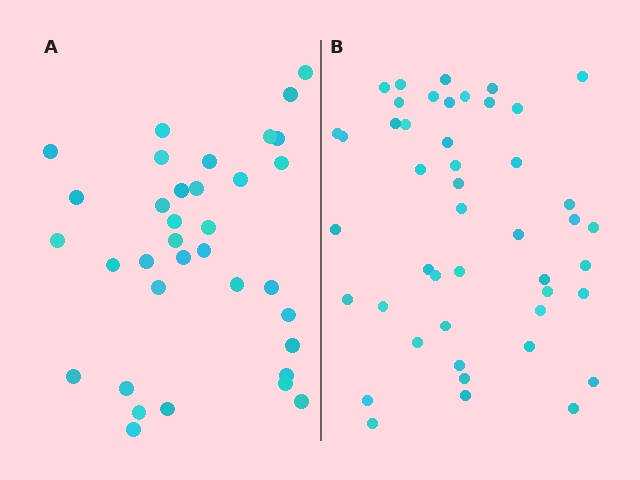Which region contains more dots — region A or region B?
Region B (the right region) has more dots.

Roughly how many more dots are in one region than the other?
Region B has roughly 12 or so more dots than region A.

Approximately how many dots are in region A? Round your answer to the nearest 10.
About 40 dots. (The exact count is 35, which rounds to 40.)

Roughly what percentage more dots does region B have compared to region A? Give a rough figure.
About 30% more.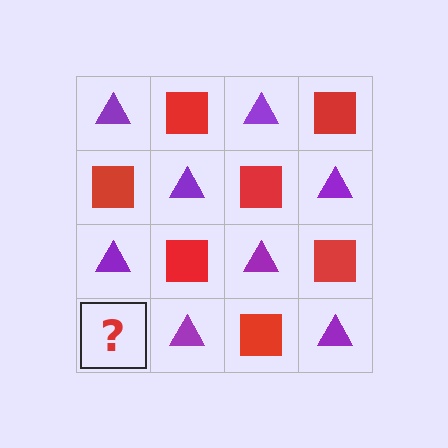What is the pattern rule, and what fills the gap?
The rule is that it alternates purple triangle and red square in a checkerboard pattern. The gap should be filled with a red square.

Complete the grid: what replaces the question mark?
The question mark should be replaced with a red square.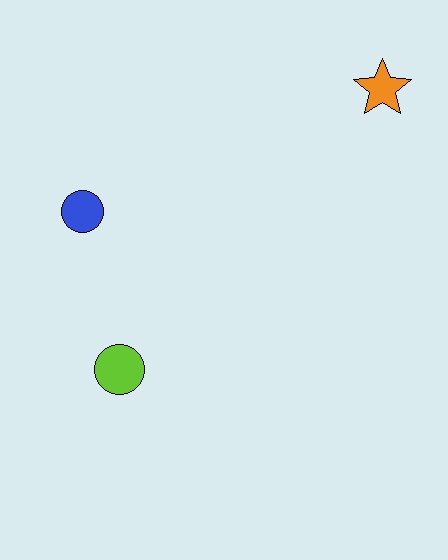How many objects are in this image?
There are 3 objects.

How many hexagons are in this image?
There are no hexagons.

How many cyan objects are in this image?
There are no cyan objects.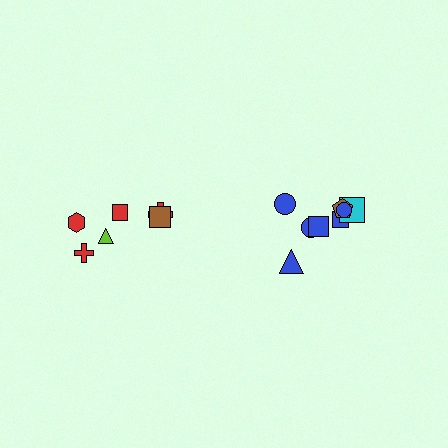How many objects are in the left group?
There are 6 objects.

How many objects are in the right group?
There are 8 objects.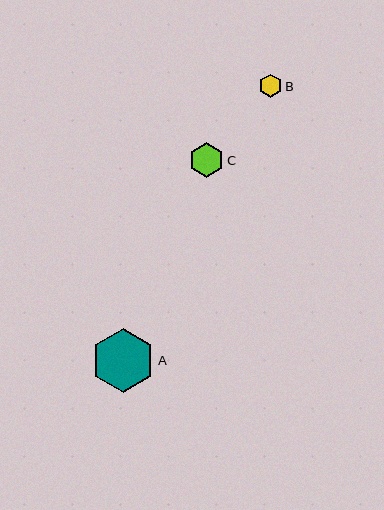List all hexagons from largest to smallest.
From largest to smallest: A, C, B.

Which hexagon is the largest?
Hexagon A is the largest with a size of approximately 63 pixels.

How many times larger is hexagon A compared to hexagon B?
Hexagon A is approximately 2.7 times the size of hexagon B.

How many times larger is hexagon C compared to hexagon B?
Hexagon C is approximately 1.5 times the size of hexagon B.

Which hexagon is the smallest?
Hexagon B is the smallest with a size of approximately 23 pixels.